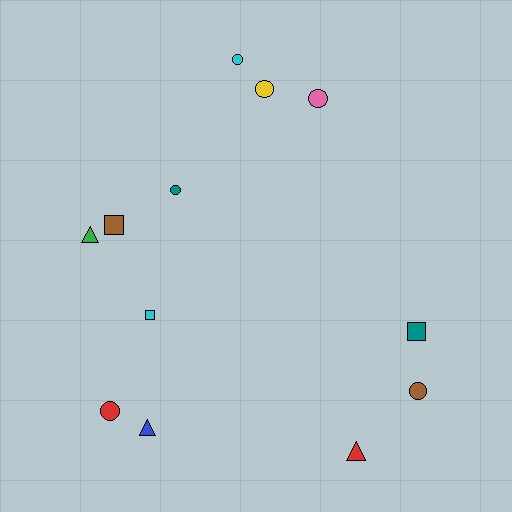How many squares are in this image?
There are 3 squares.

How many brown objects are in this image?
There are 2 brown objects.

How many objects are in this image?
There are 12 objects.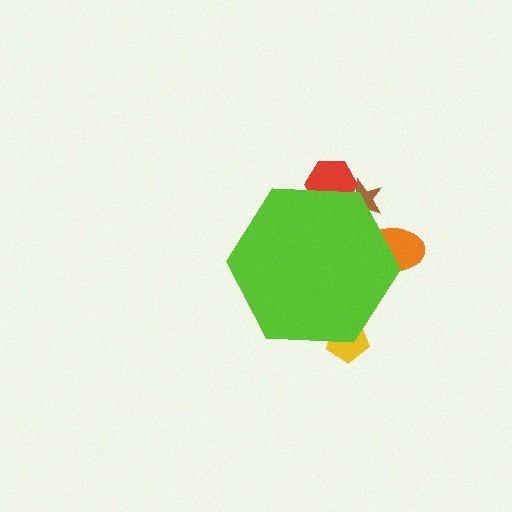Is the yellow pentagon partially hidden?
Yes, the yellow pentagon is partially hidden behind the lime hexagon.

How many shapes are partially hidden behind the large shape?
4 shapes are partially hidden.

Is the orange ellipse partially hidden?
Yes, the orange ellipse is partially hidden behind the lime hexagon.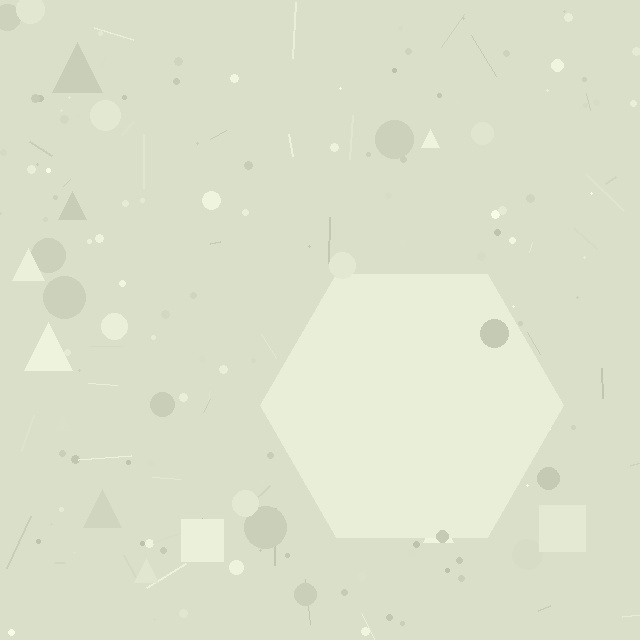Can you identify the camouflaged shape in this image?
The camouflaged shape is a hexagon.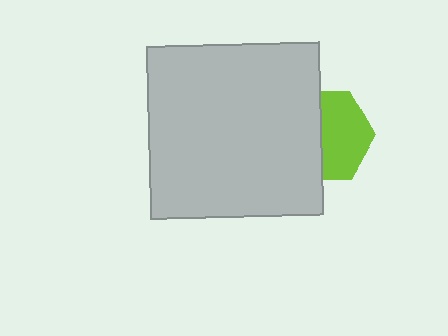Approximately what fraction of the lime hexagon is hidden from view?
Roughly 47% of the lime hexagon is hidden behind the light gray square.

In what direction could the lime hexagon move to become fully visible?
The lime hexagon could move right. That would shift it out from behind the light gray square entirely.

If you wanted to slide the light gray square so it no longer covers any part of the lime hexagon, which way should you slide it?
Slide it left — that is the most direct way to separate the two shapes.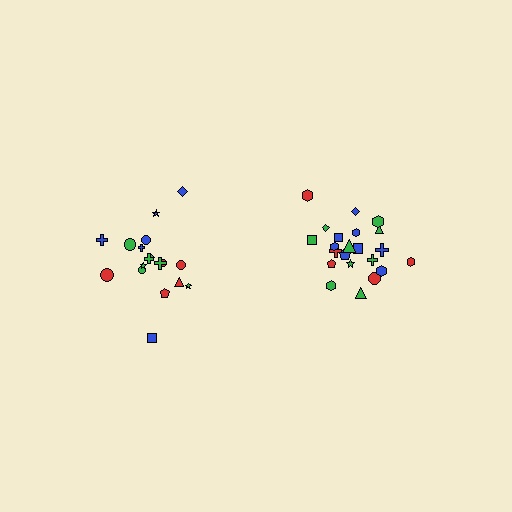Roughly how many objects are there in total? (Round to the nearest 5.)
Roughly 40 objects in total.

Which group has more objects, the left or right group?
The right group.